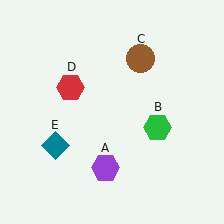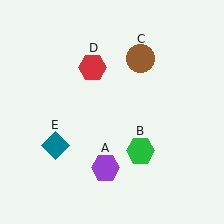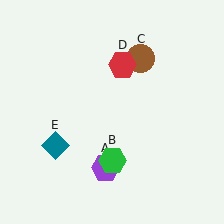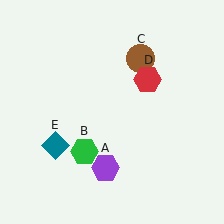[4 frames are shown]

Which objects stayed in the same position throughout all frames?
Purple hexagon (object A) and brown circle (object C) and teal diamond (object E) remained stationary.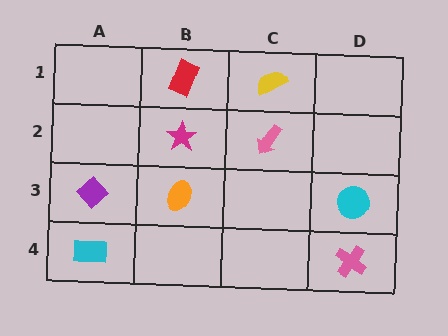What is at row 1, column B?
A red rectangle.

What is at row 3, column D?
A cyan circle.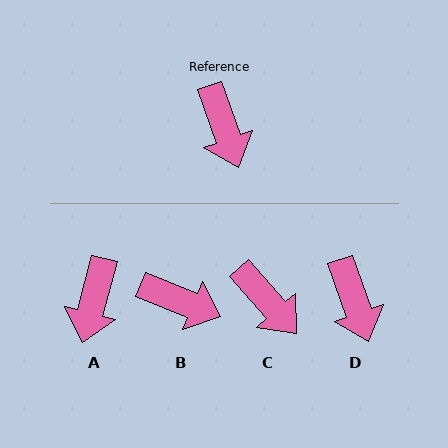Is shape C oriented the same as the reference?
No, it is off by about 22 degrees.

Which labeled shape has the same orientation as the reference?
D.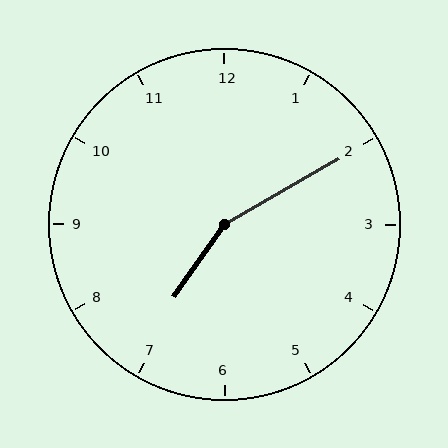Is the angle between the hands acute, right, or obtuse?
It is obtuse.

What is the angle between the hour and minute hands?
Approximately 155 degrees.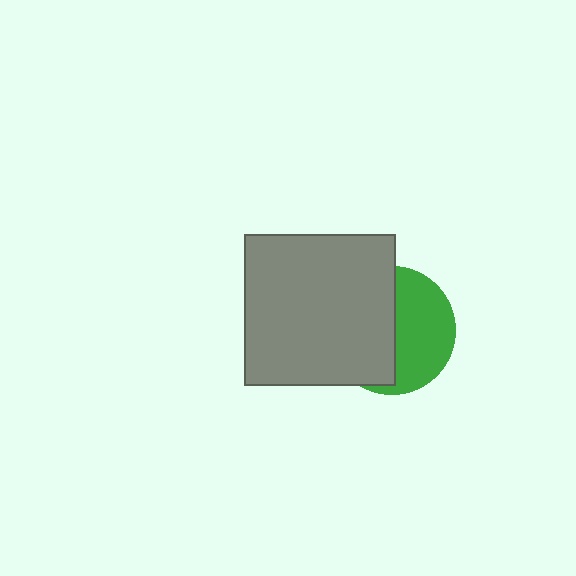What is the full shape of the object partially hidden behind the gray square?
The partially hidden object is a green circle.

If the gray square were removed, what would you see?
You would see the complete green circle.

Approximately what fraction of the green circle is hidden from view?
Roughly 52% of the green circle is hidden behind the gray square.